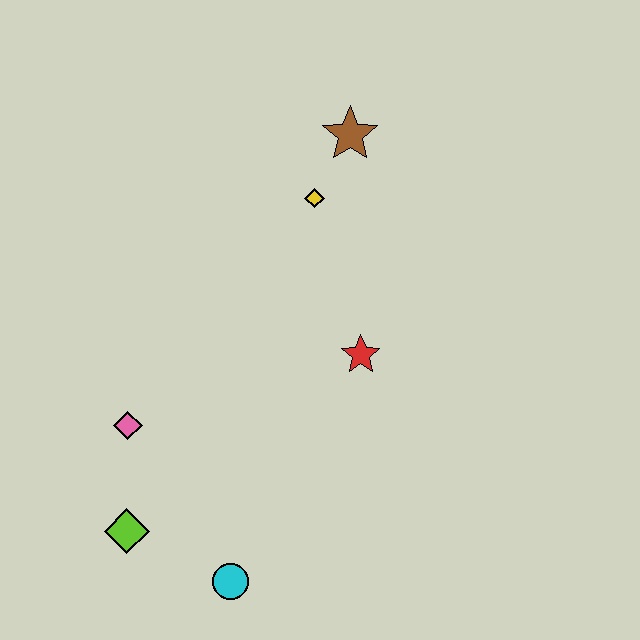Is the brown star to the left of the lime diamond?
No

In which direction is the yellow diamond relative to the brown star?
The yellow diamond is below the brown star.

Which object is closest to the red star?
The yellow diamond is closest to the red star.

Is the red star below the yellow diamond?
Yes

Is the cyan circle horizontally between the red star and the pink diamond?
Yes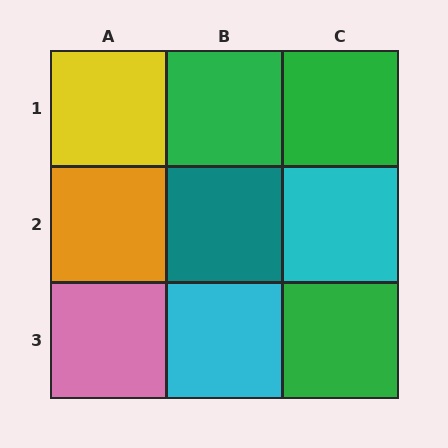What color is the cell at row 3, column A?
Pink.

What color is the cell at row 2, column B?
Teal.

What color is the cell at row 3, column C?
Green.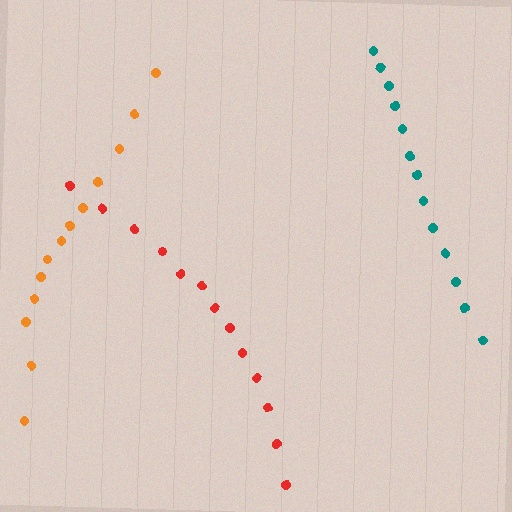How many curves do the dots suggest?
There are 3 distinct paths.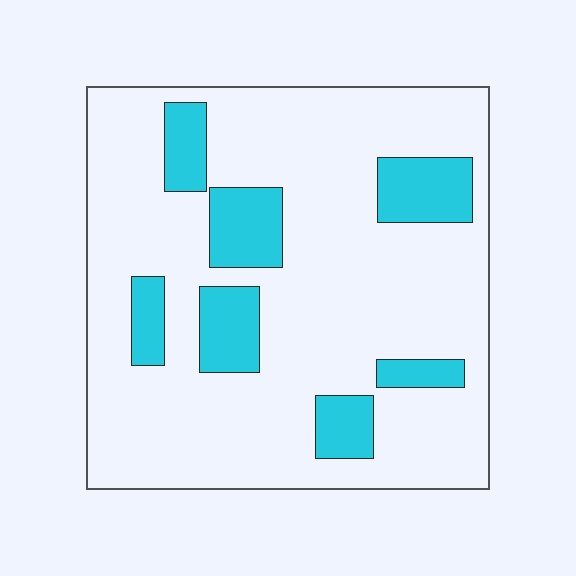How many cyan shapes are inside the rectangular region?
7.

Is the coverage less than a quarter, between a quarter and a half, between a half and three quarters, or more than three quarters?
Less than a quarter.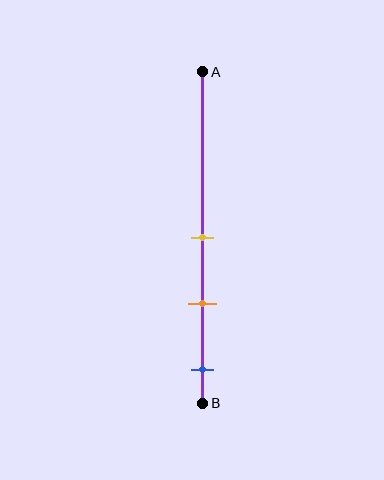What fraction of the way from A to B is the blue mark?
The blue mark is approximately 90% (0.9) of the way from A to B.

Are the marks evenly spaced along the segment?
Yes, the marks are approximately evenly spaced.